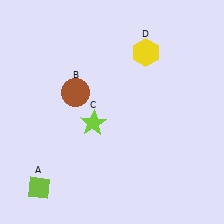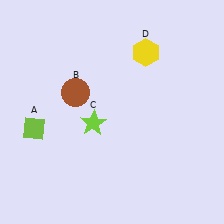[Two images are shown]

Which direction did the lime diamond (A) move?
The lime diamond (A) moved up.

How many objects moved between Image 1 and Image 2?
1 object moved between the two images.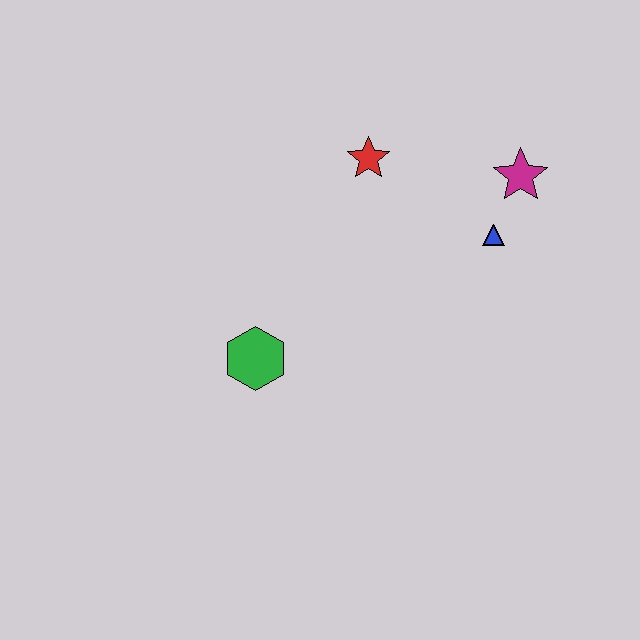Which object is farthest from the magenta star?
The green hexagon is farthest from the magenta star.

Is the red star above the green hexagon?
Yes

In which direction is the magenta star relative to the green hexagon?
The magenta star is to the right of the green hexagon.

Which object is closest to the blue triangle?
The magenta star is closest to the blue triangle.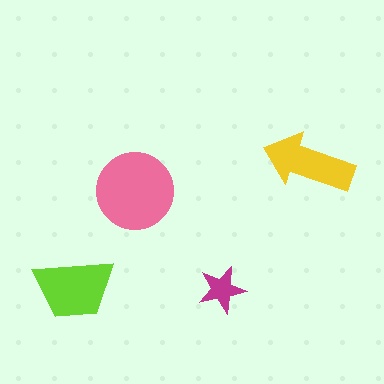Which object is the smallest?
The magenta star.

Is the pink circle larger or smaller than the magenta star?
Larger.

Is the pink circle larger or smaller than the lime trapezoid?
Larger.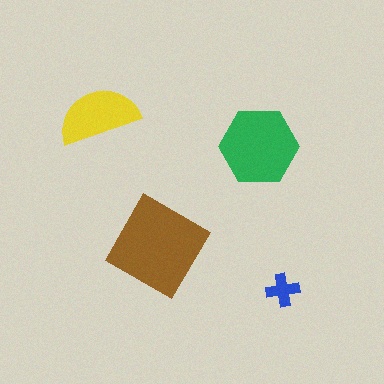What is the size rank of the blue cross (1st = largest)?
4th.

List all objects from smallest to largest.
The blue cross, the yellow semicircle, the green hexagon, the brown diamond.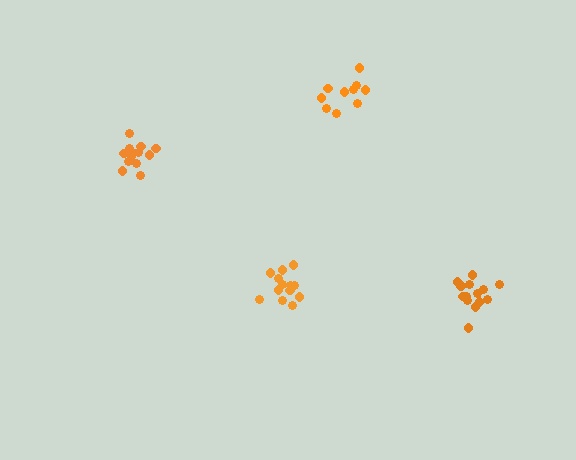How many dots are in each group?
Group 1: 14 dots, Group 2: 10 dots, Group 3: 13 dots, Group 4: 13 dots (50 total).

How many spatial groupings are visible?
There are 4 spatial groupings.